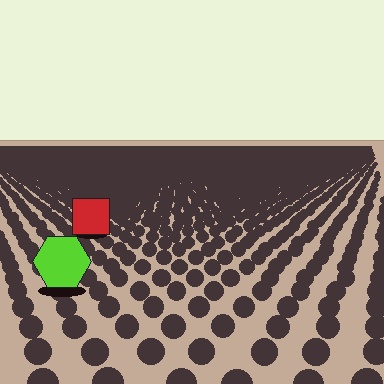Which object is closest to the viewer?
The lime hexagon is closest. The texture marks near it are larger and more spread out.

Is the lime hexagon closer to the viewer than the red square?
Yes. The lime hexagon is closer — you can tell from the texture gradient: the ground texture is coarser near it.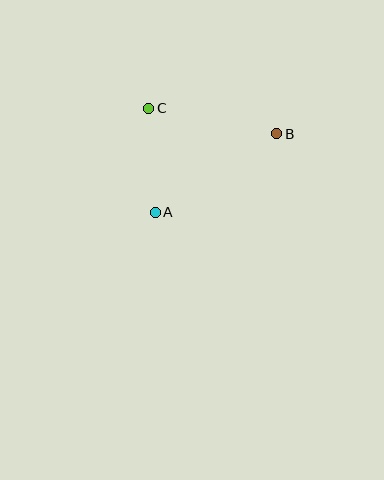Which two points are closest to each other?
Points A and C are closest to each other.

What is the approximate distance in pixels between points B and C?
The distance between B and C is approximately 131 pixels.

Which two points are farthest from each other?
Points A and B are farthest from each other.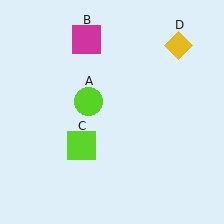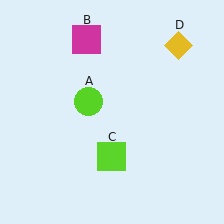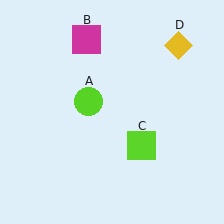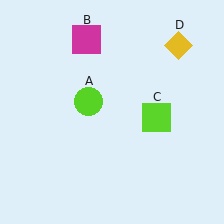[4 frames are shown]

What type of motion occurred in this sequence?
The lime square (object C) rotated counterclockwise around the center of the scene.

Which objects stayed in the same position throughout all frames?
Lime circle (object A) and magenta square (object B) and yellow diamond (object D) remained stationary.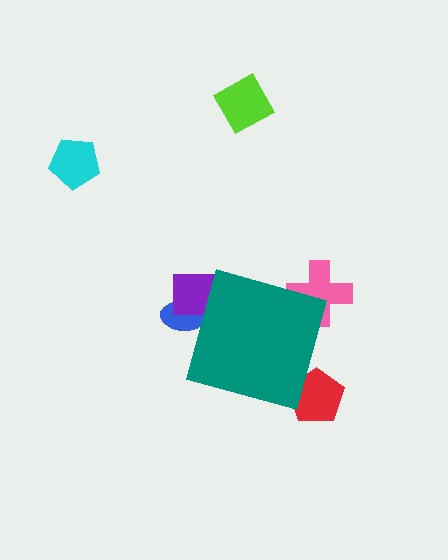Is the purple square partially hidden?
Yes, the purple square is partially hidden behind the teal diamond.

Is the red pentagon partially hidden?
Yes, the red pentagon is partially hidden behind the teal diamond.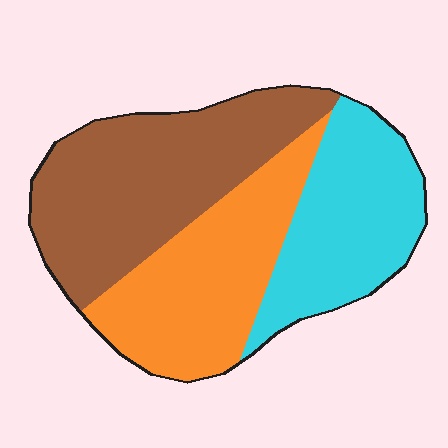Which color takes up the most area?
Brown, at roughly 40%.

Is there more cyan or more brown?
Brown.